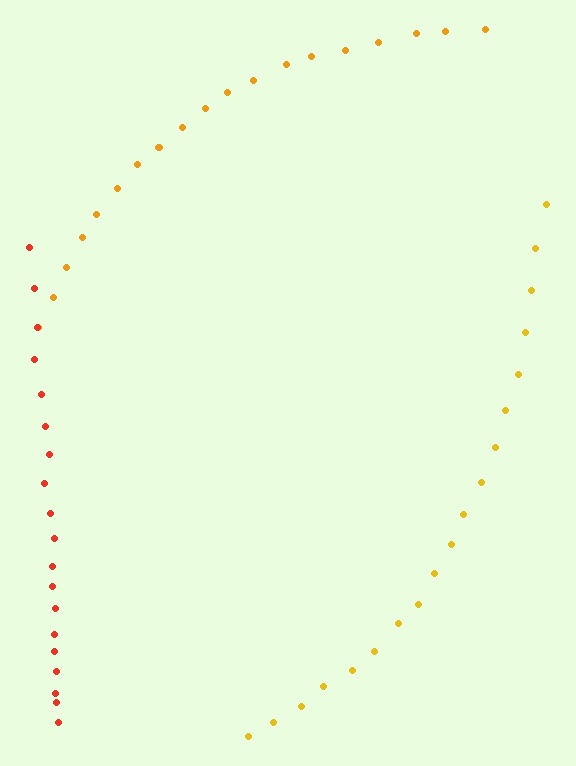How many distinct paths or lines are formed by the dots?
There are 3 distinct paths.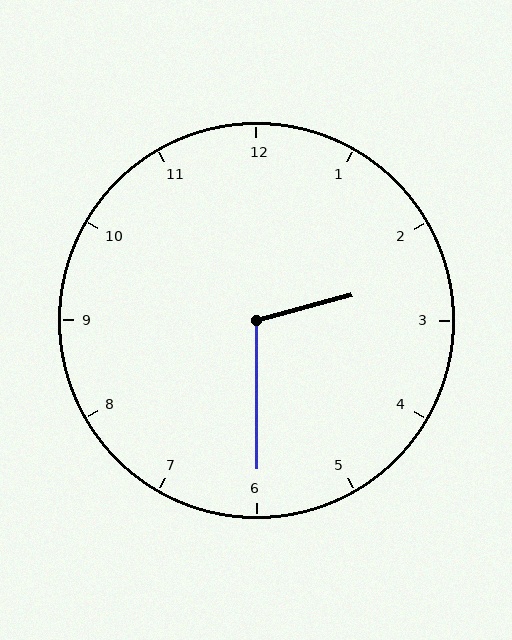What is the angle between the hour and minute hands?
Approximately 105 degrees.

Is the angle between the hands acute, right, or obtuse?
It is obtuse.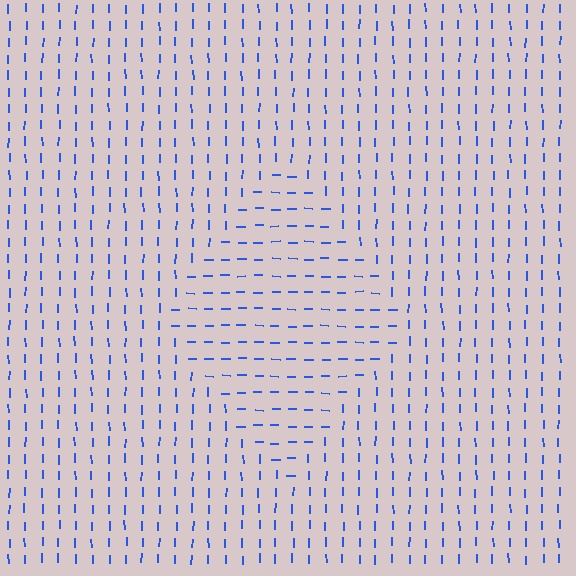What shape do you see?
I see a diamond.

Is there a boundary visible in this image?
Yes, there is a texture boundary formed by a change in line orientation.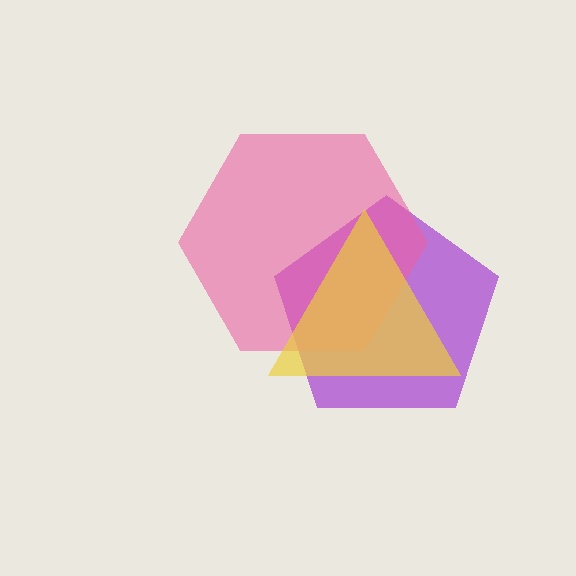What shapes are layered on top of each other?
The layered shapes are: a purple pentagon, a pink hexagon, a yellow triangle.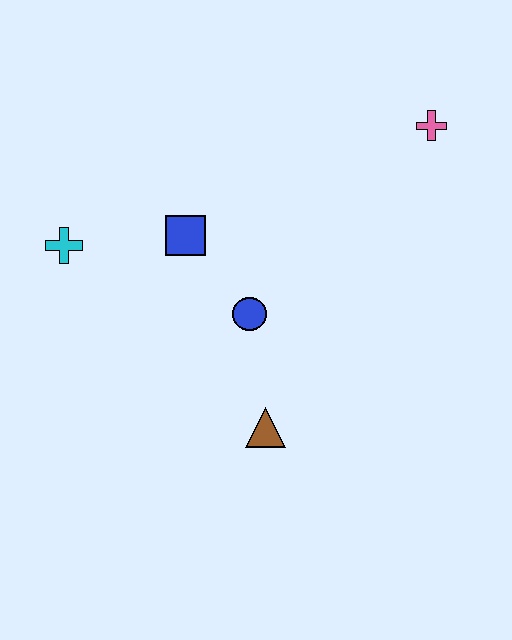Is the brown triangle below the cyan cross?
Yes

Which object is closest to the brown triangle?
The blue circle is closest to the brown triangle.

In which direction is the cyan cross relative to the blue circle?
The cyan cross is to the left of the blue circle.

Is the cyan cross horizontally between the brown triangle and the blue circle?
No